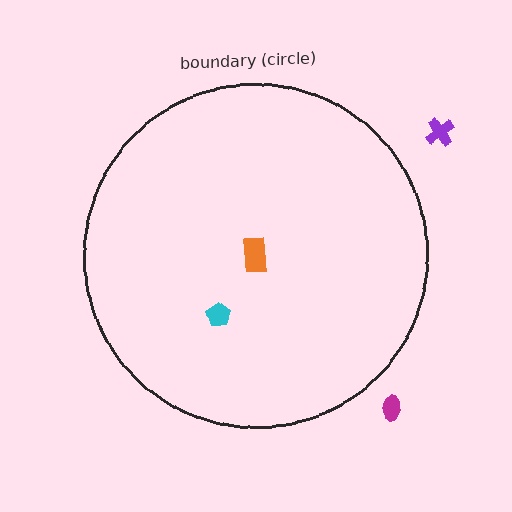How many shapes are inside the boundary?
2 inside, 2 outside.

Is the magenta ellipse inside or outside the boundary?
Outside.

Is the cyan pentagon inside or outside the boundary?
Inside.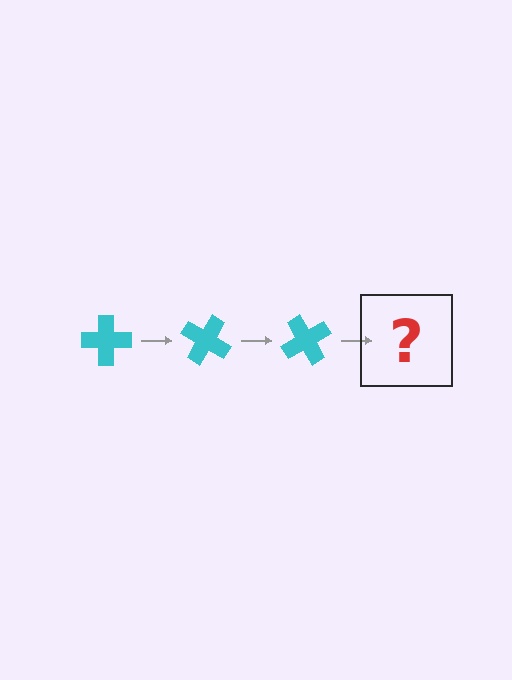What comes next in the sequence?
The next element should be a cyan cross rotated 90 degrees.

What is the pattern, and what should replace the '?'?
The pattern is that the cross rotates 30 degrees each step. The '?' should be a cyan cross rotated 90 degrees.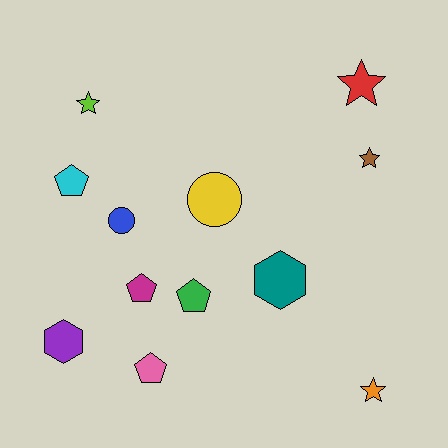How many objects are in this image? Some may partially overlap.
There are 12 objects.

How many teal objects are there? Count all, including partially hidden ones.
There is 1 teal object.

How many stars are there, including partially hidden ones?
There are 4 stars.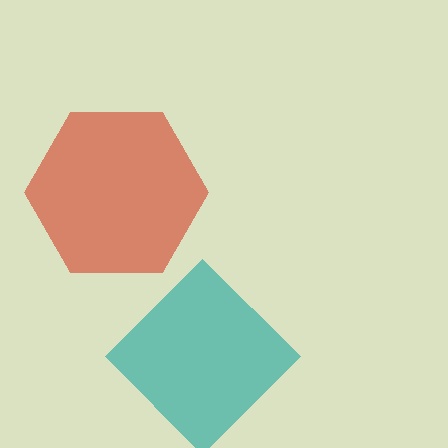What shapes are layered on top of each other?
The layered shapes are: a teal diamond, a red hexagon.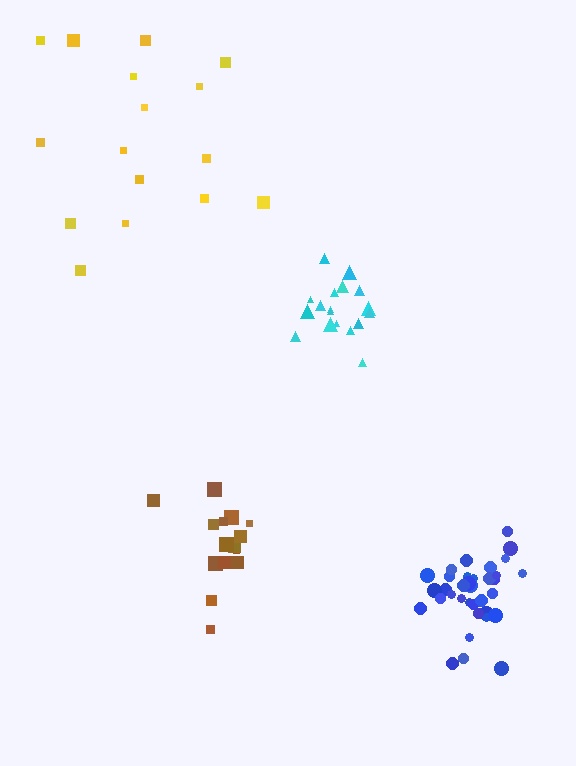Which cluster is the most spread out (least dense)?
Yellow.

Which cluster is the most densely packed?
Blue.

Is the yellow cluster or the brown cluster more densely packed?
Brown.